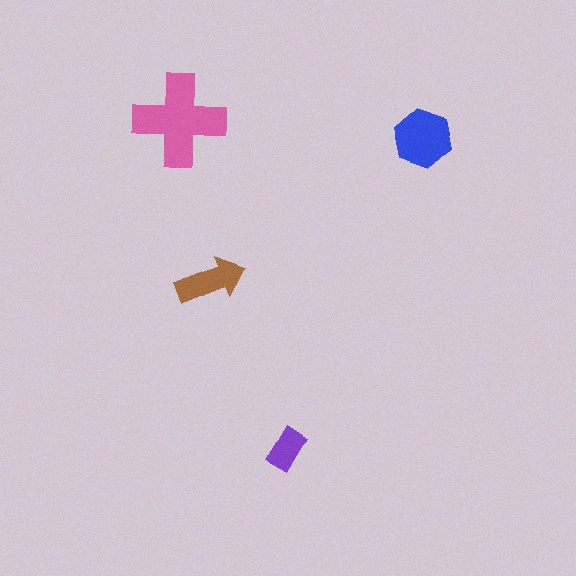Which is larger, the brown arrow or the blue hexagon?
The blue hexagon.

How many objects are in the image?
There are 4 objects in the image.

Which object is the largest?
The pink cross.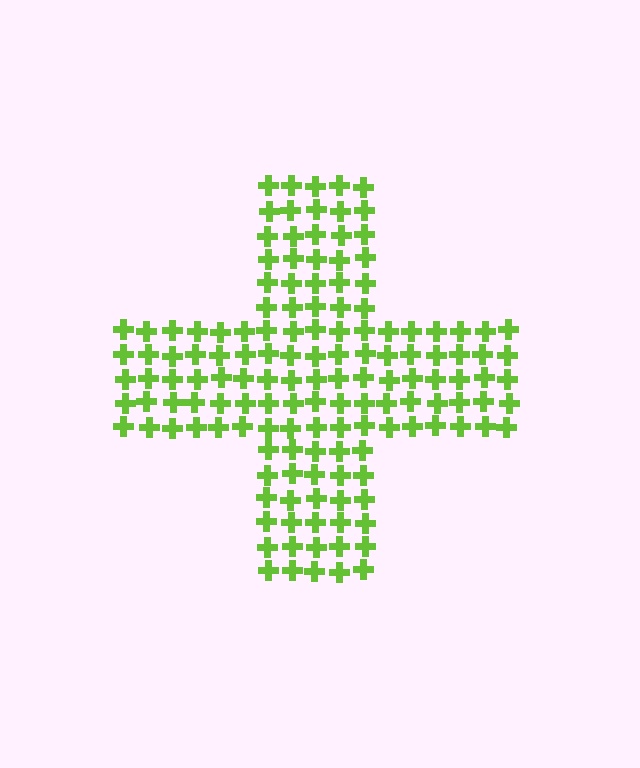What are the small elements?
The small elements are crosses.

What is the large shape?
The large shape is a cross.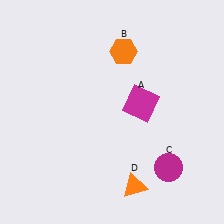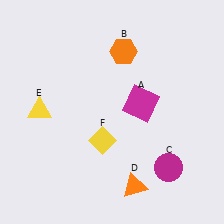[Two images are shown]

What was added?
A yellow triangle (E), a yellow diamond (F) were added in Image 2.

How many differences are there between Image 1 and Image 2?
There are 2 differences between the two images.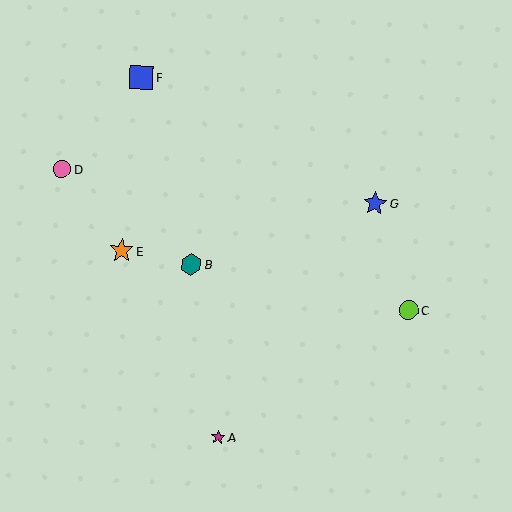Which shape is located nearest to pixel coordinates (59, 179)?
The pink circle (labeled D) at (62, 169) is nearest to that location.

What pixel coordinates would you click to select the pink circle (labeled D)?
Click at (62, 169) to select the pink circle D.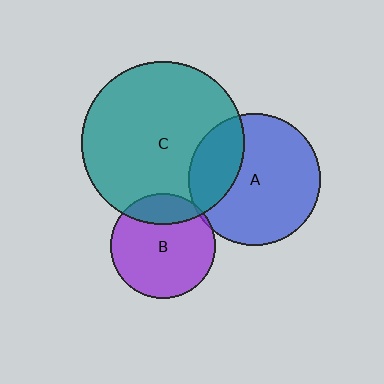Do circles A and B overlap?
Yes.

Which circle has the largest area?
Circle C (teal).